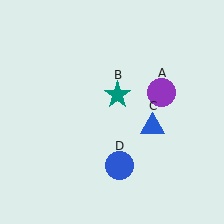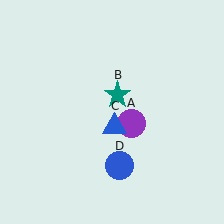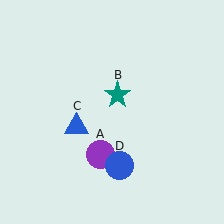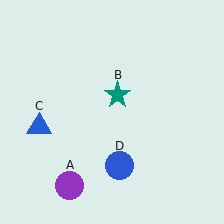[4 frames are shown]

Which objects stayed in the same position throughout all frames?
Teal star (object B) and blue circle (object D) remained stationary.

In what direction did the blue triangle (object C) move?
The blue triangle (object C) moved left.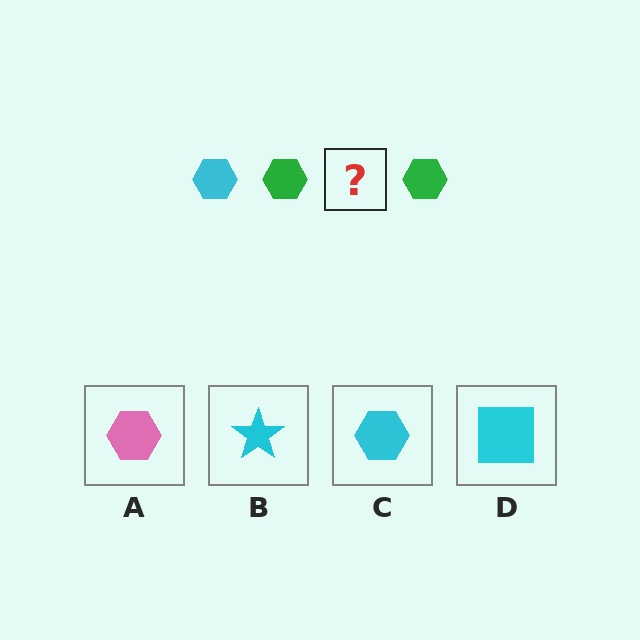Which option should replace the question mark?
Option C.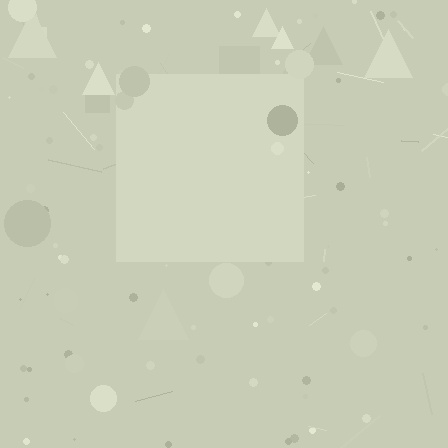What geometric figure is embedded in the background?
A square is embedded in the background.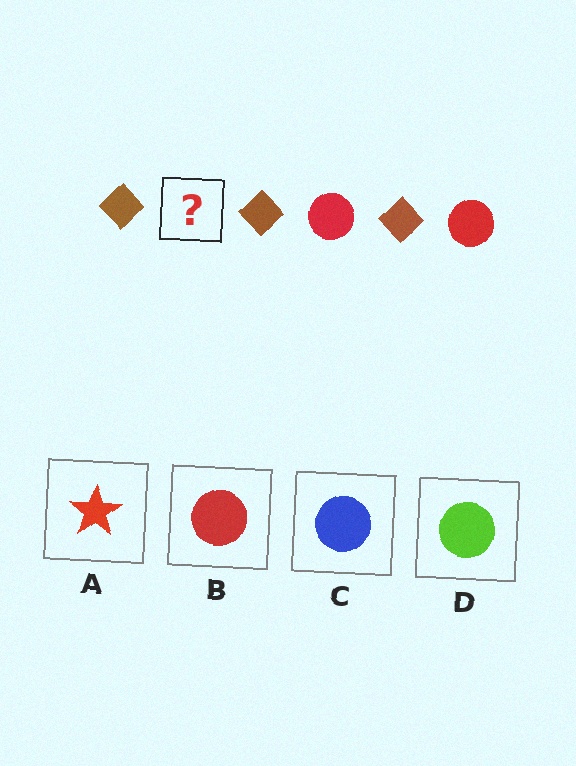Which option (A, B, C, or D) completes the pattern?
B.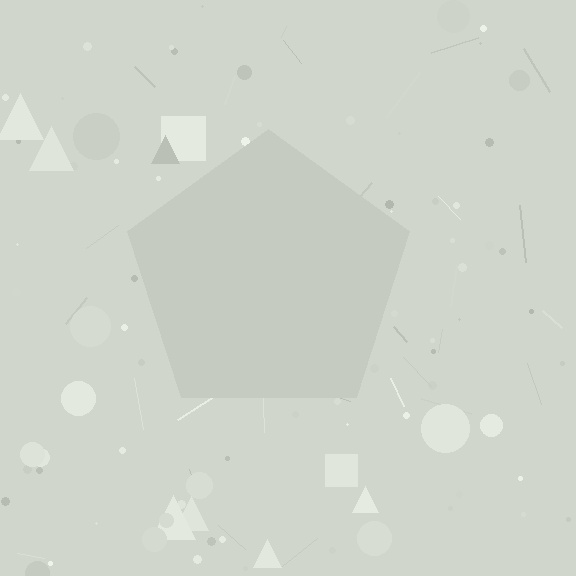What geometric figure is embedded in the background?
A pentagon is embedded in the background.